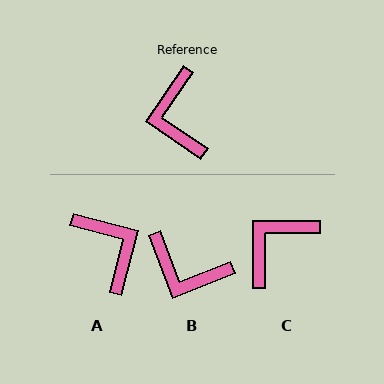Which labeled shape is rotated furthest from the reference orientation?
A, about 160 degrees away.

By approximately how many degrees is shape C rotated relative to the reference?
Approximately 56 degrees clockwise.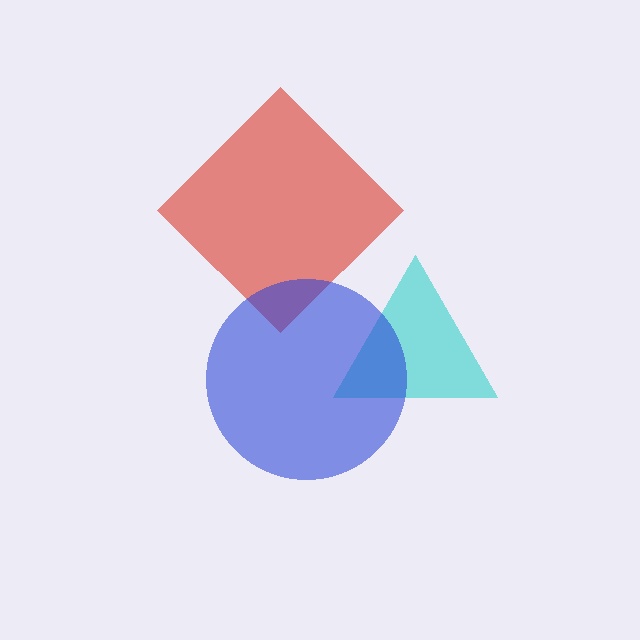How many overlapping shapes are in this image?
There are 3 overlapping shapes in the image.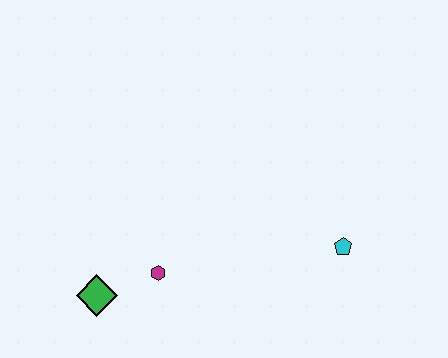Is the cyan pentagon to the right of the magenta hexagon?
Yes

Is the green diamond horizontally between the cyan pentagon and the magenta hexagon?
No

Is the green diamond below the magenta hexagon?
Yes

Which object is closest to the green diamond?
The magenta hexagon is closest to the green diamond.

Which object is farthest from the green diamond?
The cyan pentagon is farthest from the green diamond.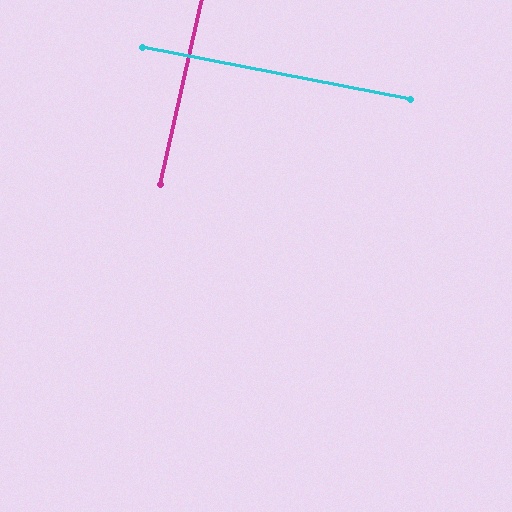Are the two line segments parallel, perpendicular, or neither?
Perpendicular — they meet at approximately 88°.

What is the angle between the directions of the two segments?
Approximately 88 degrees.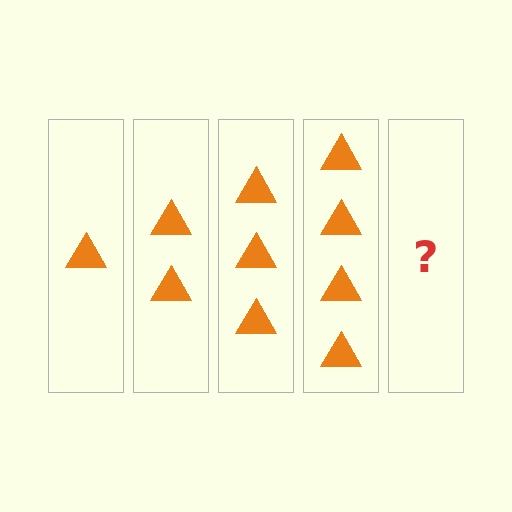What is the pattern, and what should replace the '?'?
The pattern is that each step adds one more triangle. The '?' should be 5 triangles.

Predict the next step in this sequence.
The next step is 5 triangles.